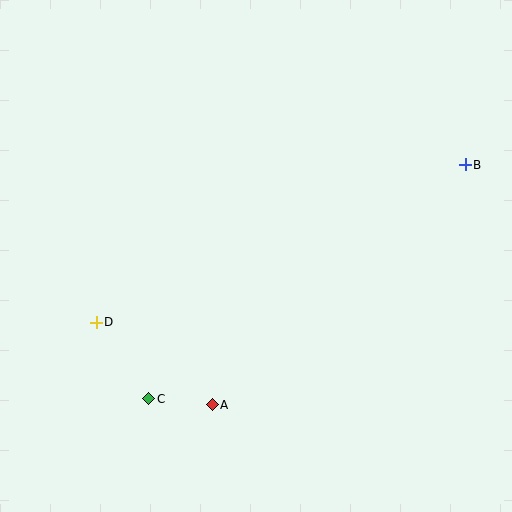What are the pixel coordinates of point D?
Point D is at (96, 322).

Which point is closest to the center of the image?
Point A at (212, 405) is closest to the center.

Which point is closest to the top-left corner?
Point D is closest to the top-left corner.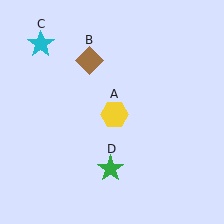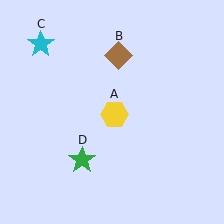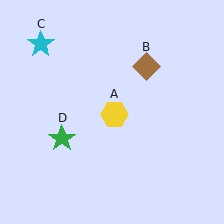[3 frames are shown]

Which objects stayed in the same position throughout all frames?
Yellow hexagon (object A) and cyan star (object C) remained stationary.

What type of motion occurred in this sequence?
The brown diamond (object B), green star (object D) rotated clockwise around the center of the scene.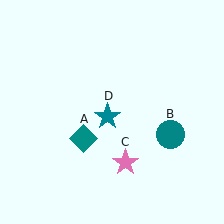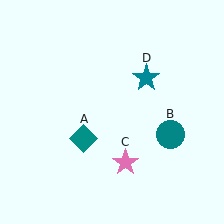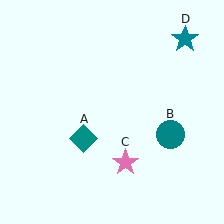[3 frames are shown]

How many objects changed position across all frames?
1 object changed position: teal star (object D).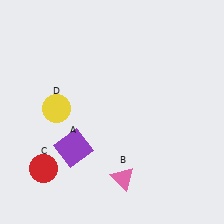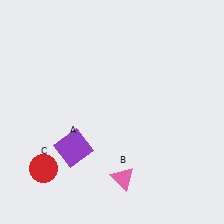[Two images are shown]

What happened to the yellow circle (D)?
The yellow circle (D) was removed in Image 2. It was in the top-left area of Image 1.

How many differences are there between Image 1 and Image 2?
There is 1 difference between the two images.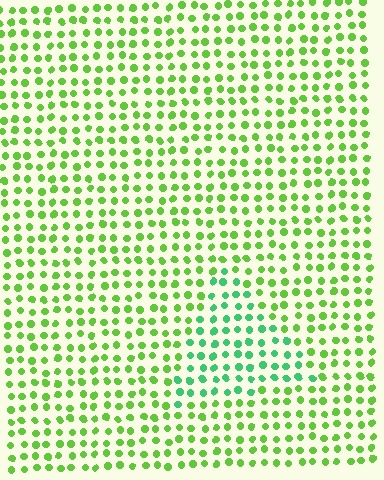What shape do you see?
I see a triangle.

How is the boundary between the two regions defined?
The boundary is defined purely by a slight shift in hue (about 39 degrees). Spacing, size, and orientation are identical on both sides.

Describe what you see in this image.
The image is filled with small lime elements in a uniform arrangement. A triangle-shaped region is visible where the elements are tinted to a slightly different hue, forming a subtle color boundary.